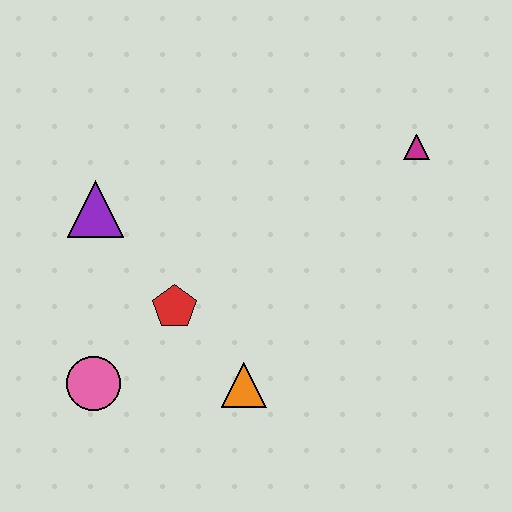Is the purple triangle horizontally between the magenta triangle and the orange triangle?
No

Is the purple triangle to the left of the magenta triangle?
Yes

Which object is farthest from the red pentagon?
The magenta triangle is farthest from the red pentagon.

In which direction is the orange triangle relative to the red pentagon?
The orange triangle is below the red pentagon.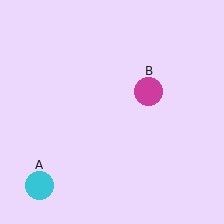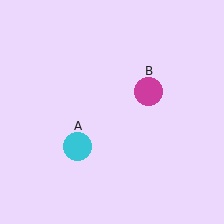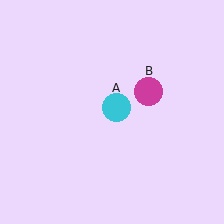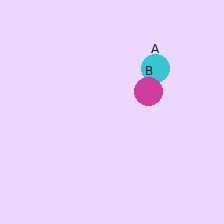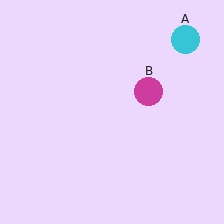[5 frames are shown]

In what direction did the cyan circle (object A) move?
The cyan circle (object A) moved up and to the right.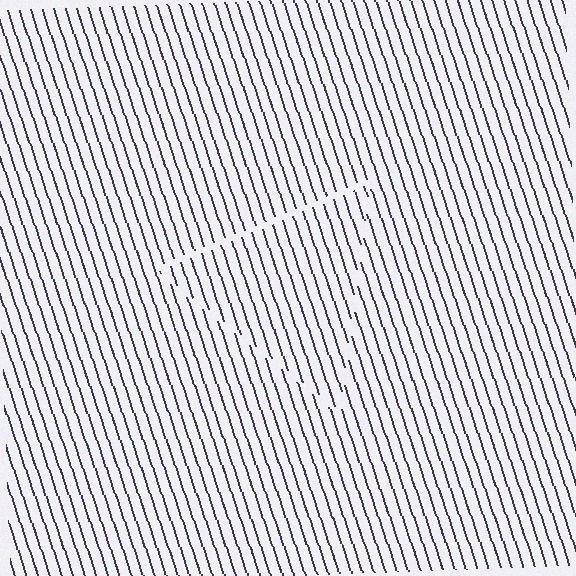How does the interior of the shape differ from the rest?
The interior of the shape contains the same grating, shifted by half a period — the contour is defined by the phase discontinuity where line-ends from the inner and outer gratings abut.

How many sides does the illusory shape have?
3 sides — the line-ends trace a triangle.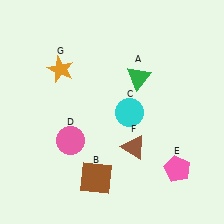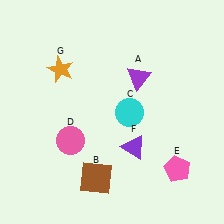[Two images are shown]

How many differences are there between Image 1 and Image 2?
There are 2 differences between the two images.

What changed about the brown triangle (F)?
In Image 1, F is brown. In Image 2, it changed to purple.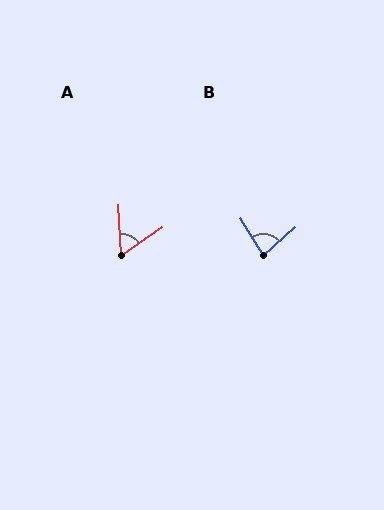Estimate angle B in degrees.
Approximately 81 degrees.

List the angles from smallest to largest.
A (59°), B (81°).